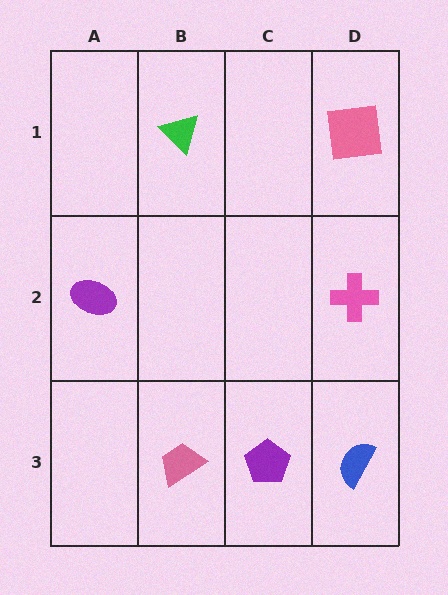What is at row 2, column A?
A purple ellipse.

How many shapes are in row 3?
3 shapes.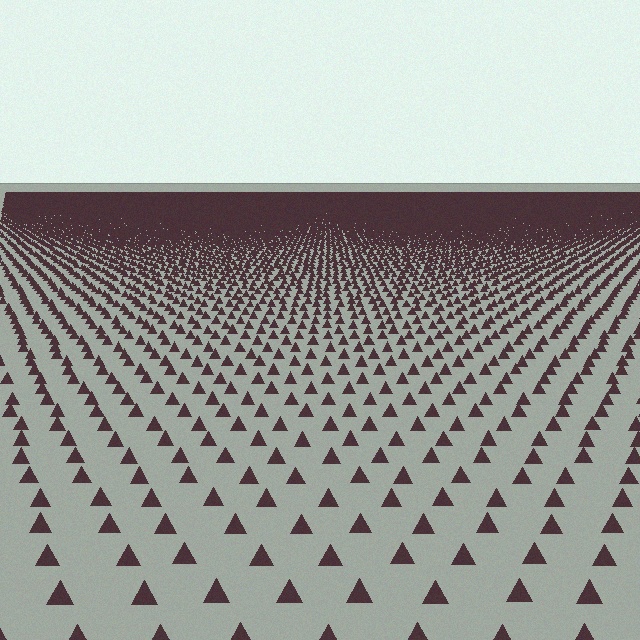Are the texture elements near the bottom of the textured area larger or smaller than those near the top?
Larger. Near the bottom, elements are closer to the viewer and appear at a bigger on-screen size.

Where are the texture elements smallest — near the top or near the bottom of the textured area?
Near the top.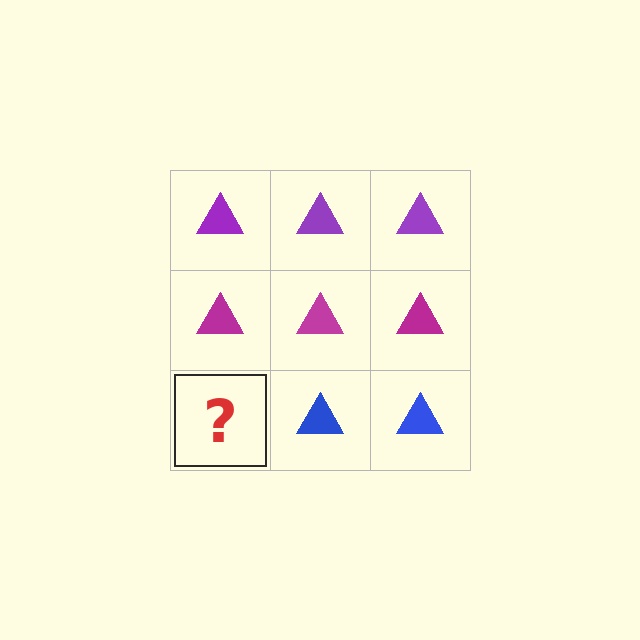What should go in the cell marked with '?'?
The missing cell should contain a blue triangle.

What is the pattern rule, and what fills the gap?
The rule is that each row has a consistent color. The gap should be filled with a blue triangle.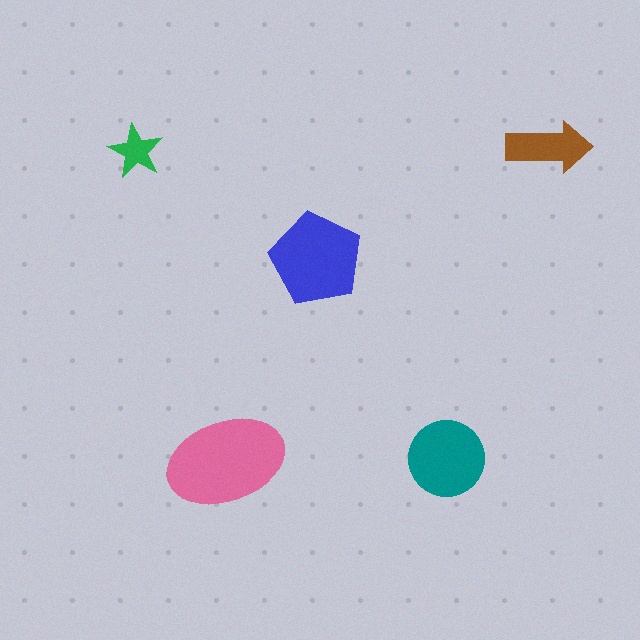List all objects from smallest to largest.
The green star, the brown arrow, the teal circle, the blue pentagon, the pink ellipse.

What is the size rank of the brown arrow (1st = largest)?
4th.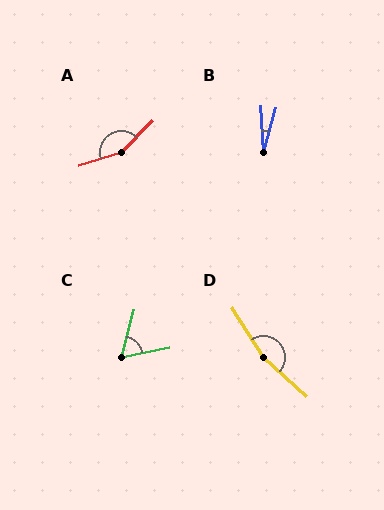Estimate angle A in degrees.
Approximately 152 degrees.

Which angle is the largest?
D, at approximately 165 degrees.